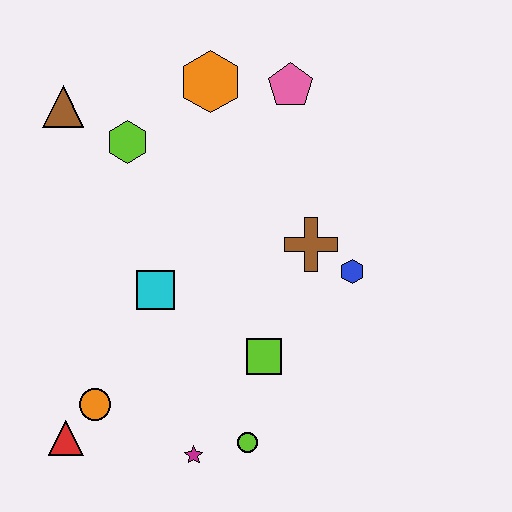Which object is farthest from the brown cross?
The red triangle is farthest from the brown cross.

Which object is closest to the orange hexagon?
The pink pentagon is closest to the orange hexagon.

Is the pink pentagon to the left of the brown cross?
Yes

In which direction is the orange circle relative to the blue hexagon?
The orange circle is to the left of the blue hexagon.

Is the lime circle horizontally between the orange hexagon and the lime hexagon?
No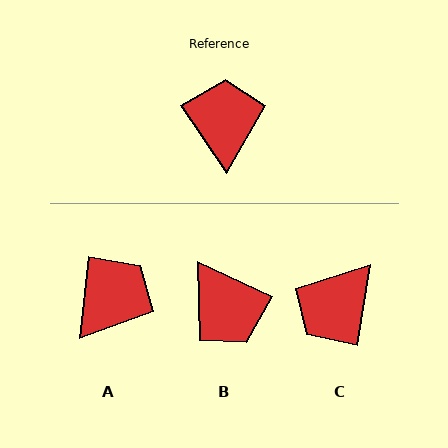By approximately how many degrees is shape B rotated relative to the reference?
Approximately 149 degrees clockwise.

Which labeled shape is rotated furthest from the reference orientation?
B, about 149 degrees away.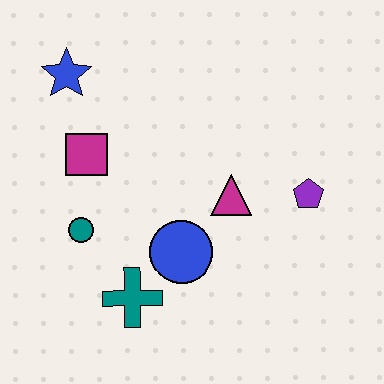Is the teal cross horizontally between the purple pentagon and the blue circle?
No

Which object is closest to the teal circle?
The magenta square is closest to the teal circle.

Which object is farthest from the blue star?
The purple pentagon is farthest from the blue star.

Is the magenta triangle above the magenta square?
No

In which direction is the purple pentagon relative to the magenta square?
The purple pentagon is to the right of the magenta square.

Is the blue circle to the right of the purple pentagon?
No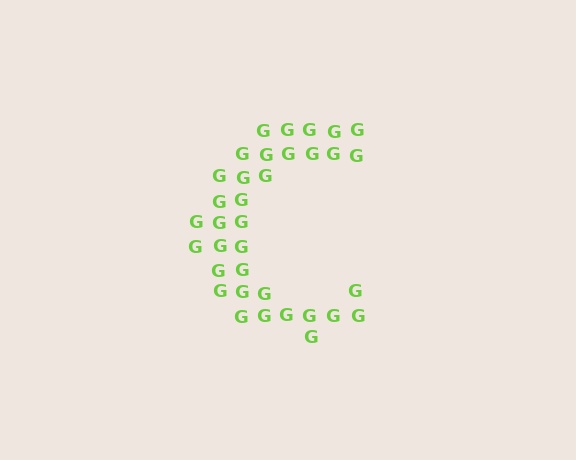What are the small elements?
The small elements are letter G's.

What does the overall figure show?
The overall figure shows the letter C.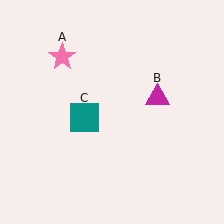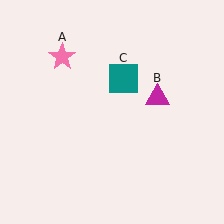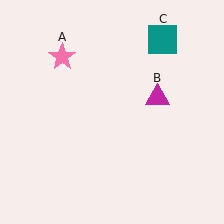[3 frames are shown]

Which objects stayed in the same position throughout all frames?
Pink star (object A) and magenta triangle (object B) remained stationary.